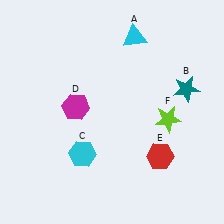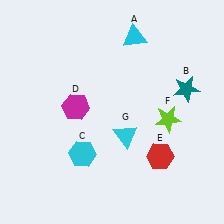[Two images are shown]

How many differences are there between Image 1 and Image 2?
There is 1 difference between the two images.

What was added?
A cyan triangle (G) was added in Image 2.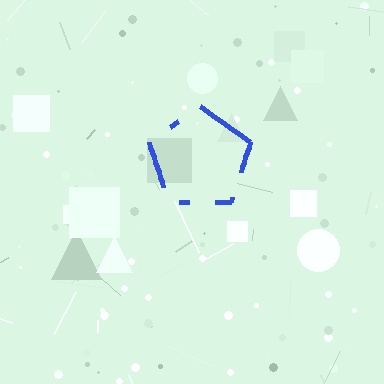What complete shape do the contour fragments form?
The contour fragments form a pentagon.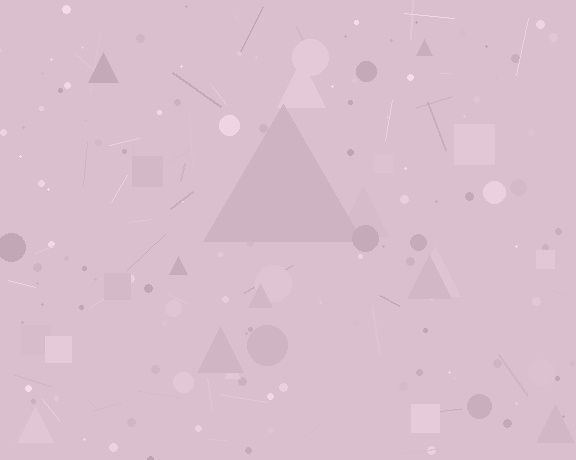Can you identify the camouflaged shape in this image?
The camouflaged shape is a triangle.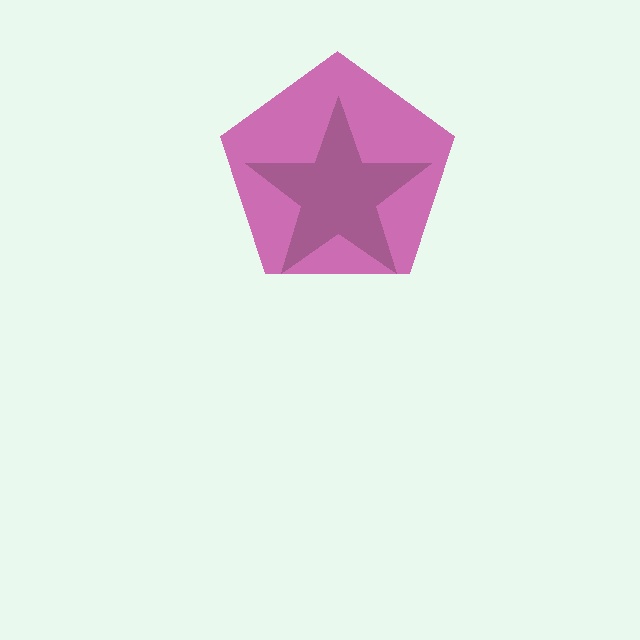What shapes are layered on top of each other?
The layered shapes are: a green star, a magenta pentagon.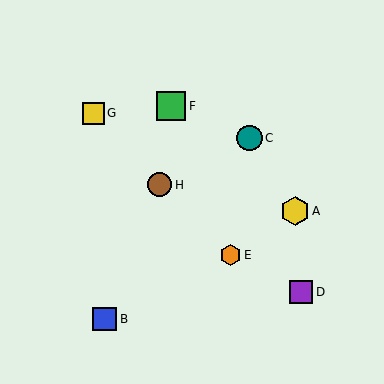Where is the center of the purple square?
The center of the purple square is at (301, 292).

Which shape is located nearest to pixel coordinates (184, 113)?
The green square (labeled F) at (171, 106) is nearest to that location.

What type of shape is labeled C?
Shape C is a teal circle.